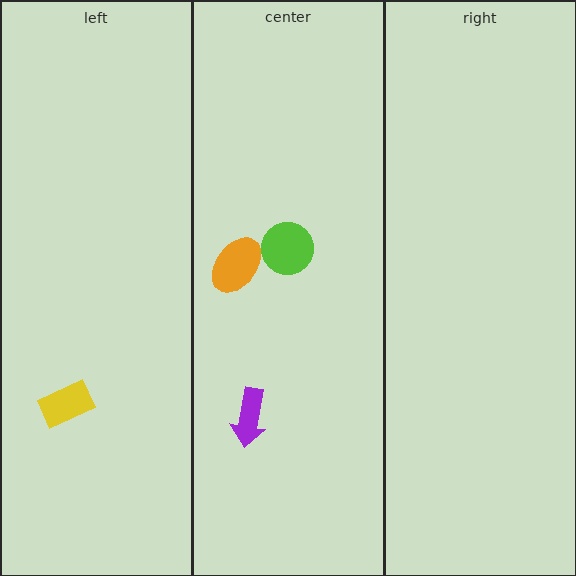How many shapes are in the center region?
3.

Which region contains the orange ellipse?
The center region.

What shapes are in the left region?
The yellow rectangle.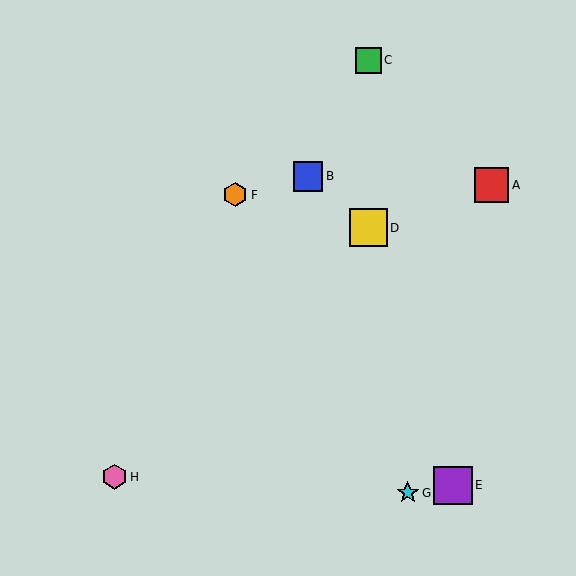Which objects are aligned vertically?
Objects C, D are aligned vertically.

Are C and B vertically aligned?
No, C is at x≈368 and B is at x≈308.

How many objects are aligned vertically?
2 objects (C, D) are aligned vertically.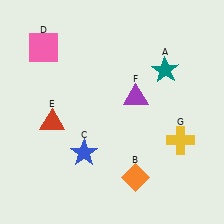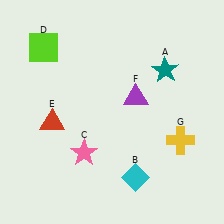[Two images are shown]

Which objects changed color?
B changed from orange to cyan. C changed from blue to pink. D changed from pink to lime.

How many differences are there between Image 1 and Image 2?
There are 3 differences between the two images.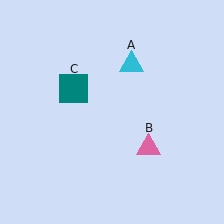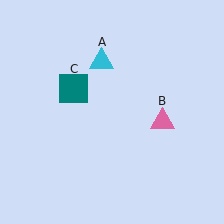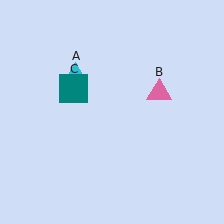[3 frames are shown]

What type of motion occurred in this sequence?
The cyan triangle (object A), pink triangle (object B) rotated counterclockwise around the center of the scene.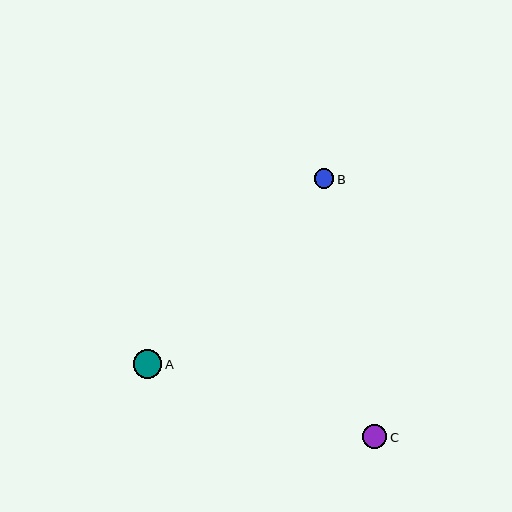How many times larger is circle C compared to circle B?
Circle C is approximately 1.2 times the size of circle B.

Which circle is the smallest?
Circle B is the smallest with a size of approximately 20 pixels.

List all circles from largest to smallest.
From largest to smallest: A, C, B.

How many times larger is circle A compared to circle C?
Circle A is approximately 1.2 times the size of circle C.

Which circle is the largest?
Circle A is the largest with a size of approximately 28 pixels.